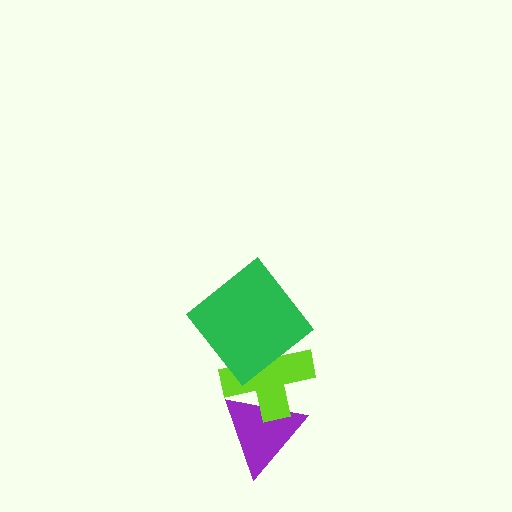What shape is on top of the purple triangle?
The lime cross is on top of the purple triangle.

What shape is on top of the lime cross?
The green diamond is on top of the lime cross.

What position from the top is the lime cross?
The lime cross is 2nd from the top.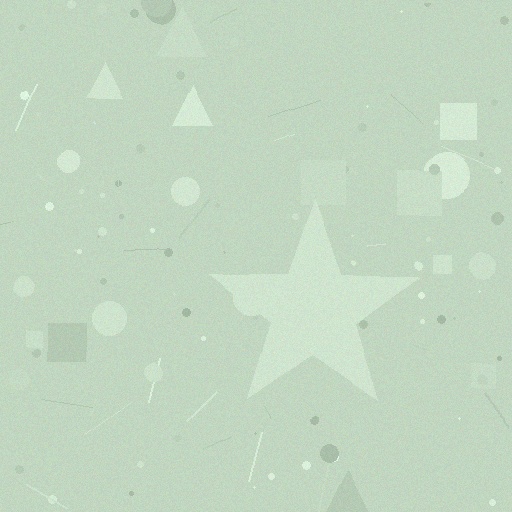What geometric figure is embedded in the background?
A star is embedded in the background.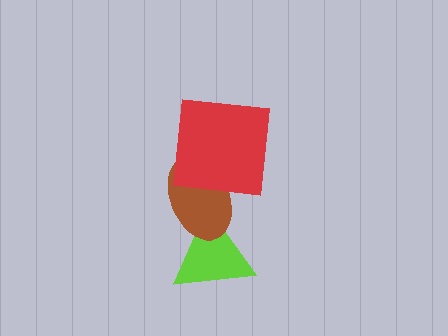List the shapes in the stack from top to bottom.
From top to bottom: the red square, the brown ellipse, the lime triangle.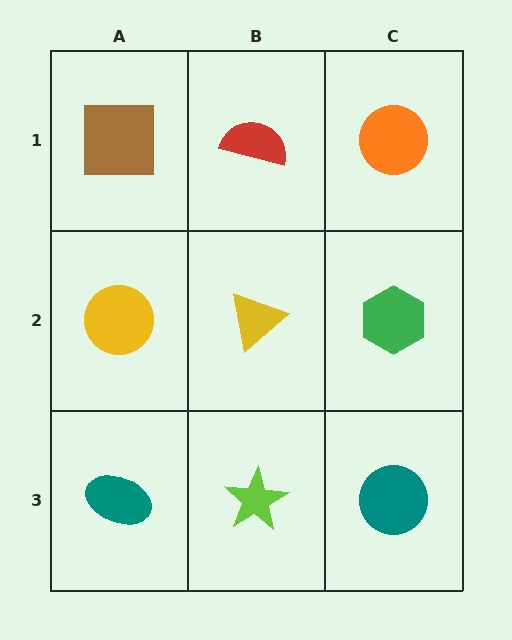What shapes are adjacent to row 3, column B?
A yellow triangle (row 2, column B), a teal ellipse (row 3, column A), a teal circle (row 3, column C).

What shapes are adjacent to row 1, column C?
A green hexagon (row 2, column C), a red semicircle (row 1, column B).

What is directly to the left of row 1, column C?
A red semicircle.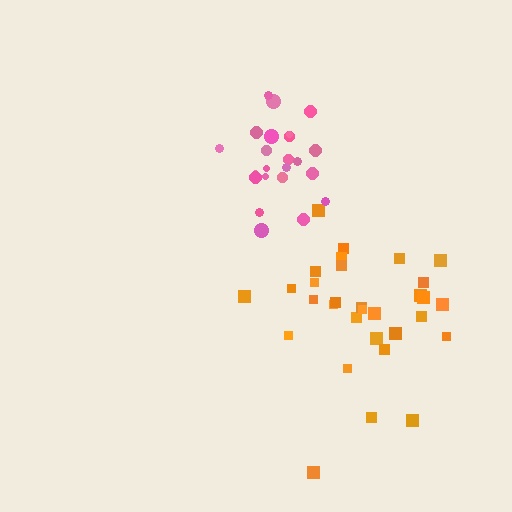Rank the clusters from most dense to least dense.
pink, orange.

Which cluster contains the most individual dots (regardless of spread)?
Orange (32).